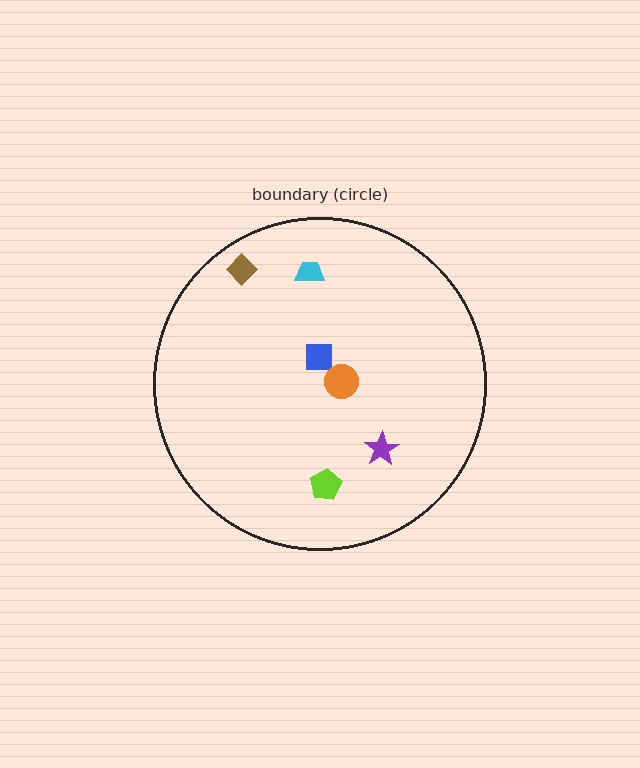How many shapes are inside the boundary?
6 inside, 0 outside.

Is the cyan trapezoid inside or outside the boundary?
Inside.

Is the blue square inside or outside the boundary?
Inside.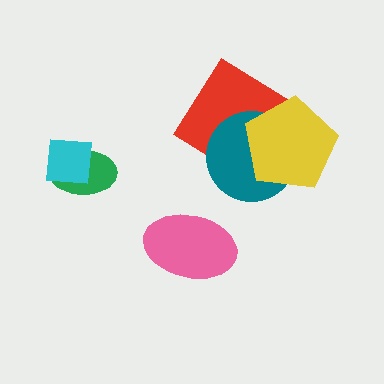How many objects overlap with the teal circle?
2 objects overlap with the teal circle.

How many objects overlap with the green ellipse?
1 object overlaps with the green ellipse.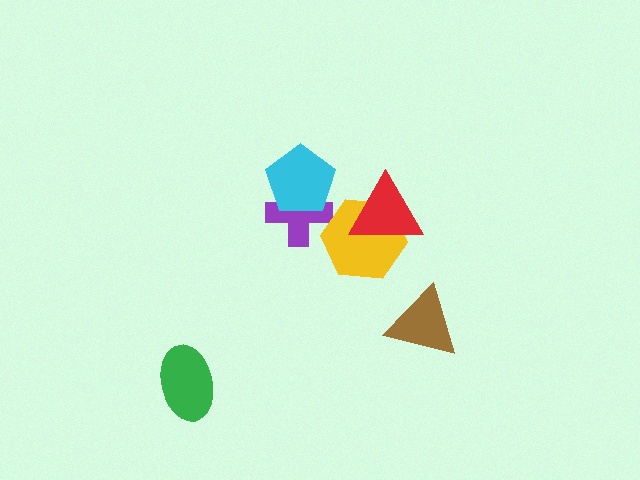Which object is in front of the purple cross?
The cyan pentagon is in front of the purple cross.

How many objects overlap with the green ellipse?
0 objects overlap with the green ellipse.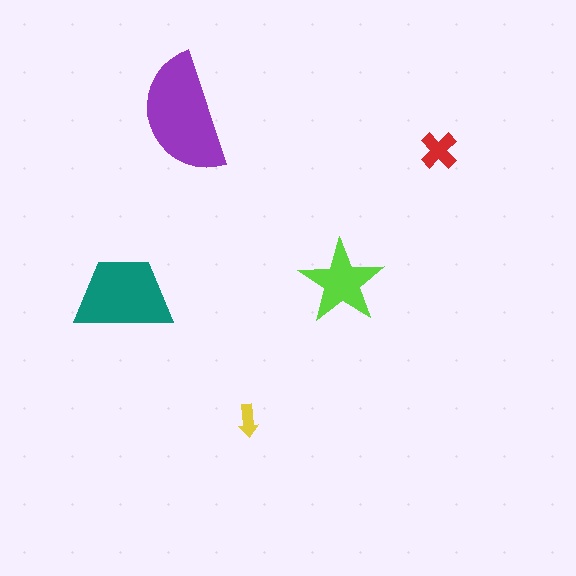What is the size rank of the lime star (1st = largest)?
3rd.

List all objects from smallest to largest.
The yellow arrow, the red cross, the lime star, the teal trapezoid, the purple semicircle.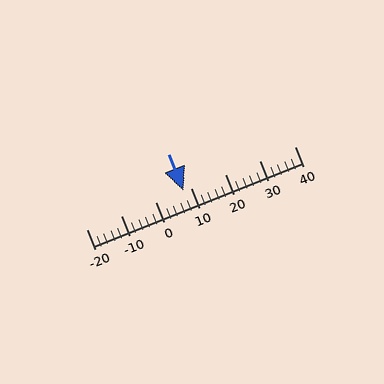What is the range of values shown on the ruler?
The ruler shows values from -20 to 40.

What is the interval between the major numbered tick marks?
The major tick marks are spaced 10 units apart.